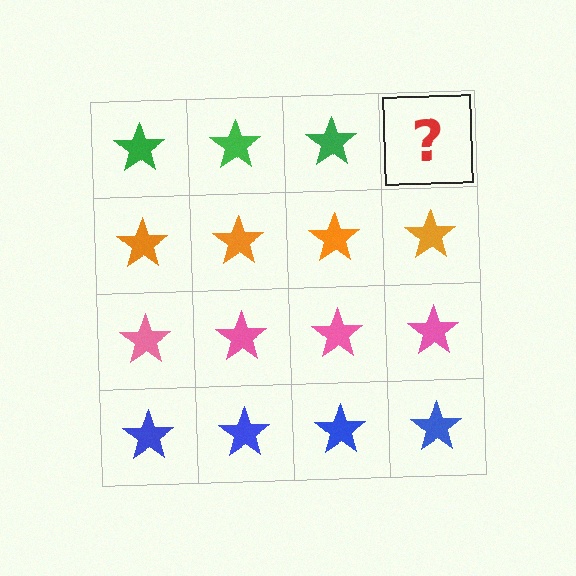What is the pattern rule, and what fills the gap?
The rule is that each row has a consistent color. The gap should be filled with a green star.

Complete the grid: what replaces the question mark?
The question mark should be replaced with a green star.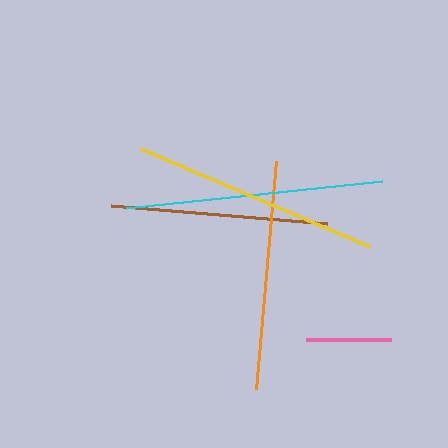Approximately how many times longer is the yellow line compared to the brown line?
The yellow line is approximately 1.2 times the length of the brown line.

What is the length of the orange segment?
The orange segment is approximately 229 pixels long.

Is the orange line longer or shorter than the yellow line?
The yellow line is longer than the orange line.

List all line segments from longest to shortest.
From longest to shortest: cyan, yellow, orange, brown, pink.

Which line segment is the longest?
The cyan line is the longest at approximately 258 pixels.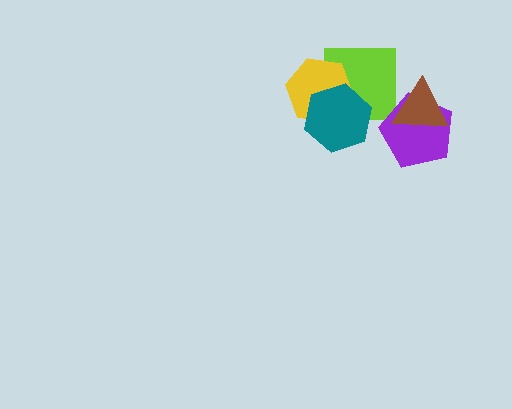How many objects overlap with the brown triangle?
1 object overlaps with the brown triangle.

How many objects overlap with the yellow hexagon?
2 objects overlap with the yellow hexagon.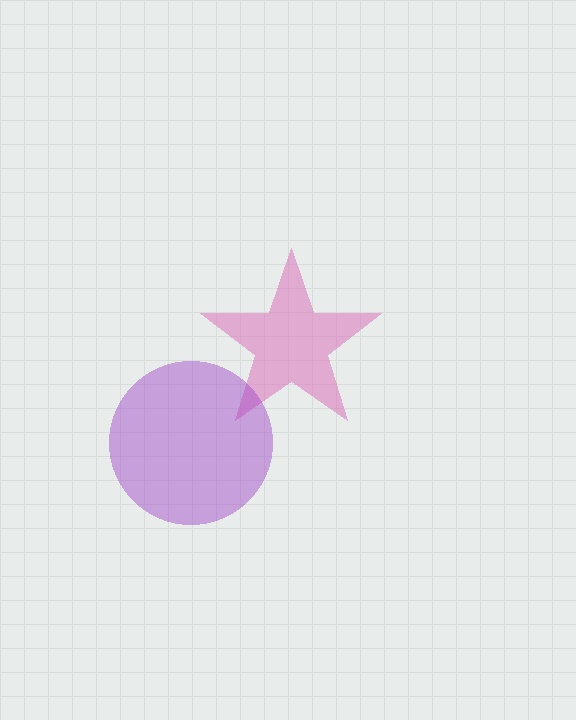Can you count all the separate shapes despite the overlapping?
Yes, there are 2 separate shapes.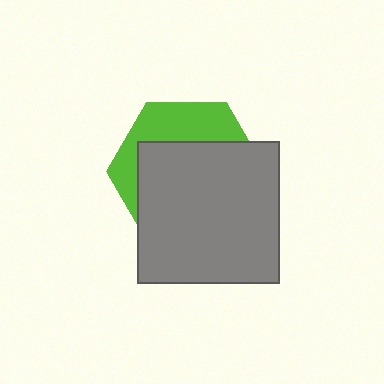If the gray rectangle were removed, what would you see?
You would see the complete lime hexagon.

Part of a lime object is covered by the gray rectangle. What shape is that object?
It is a hexagon.